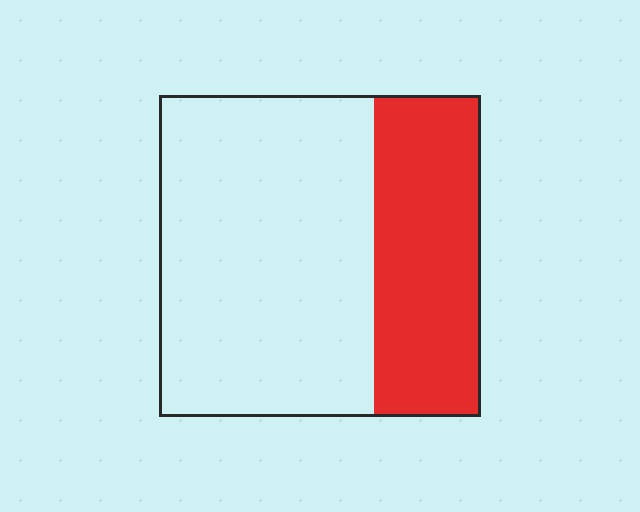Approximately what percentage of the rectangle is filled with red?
Approximately 35%.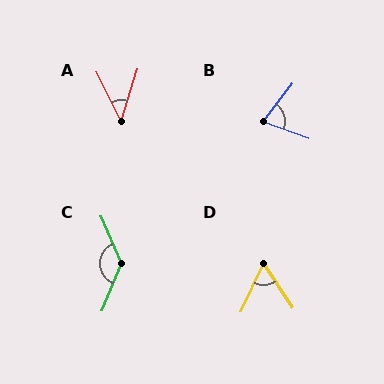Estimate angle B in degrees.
Approximately 72 degrees.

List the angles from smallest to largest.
A (43°), D (58°), B (72°), C (134°).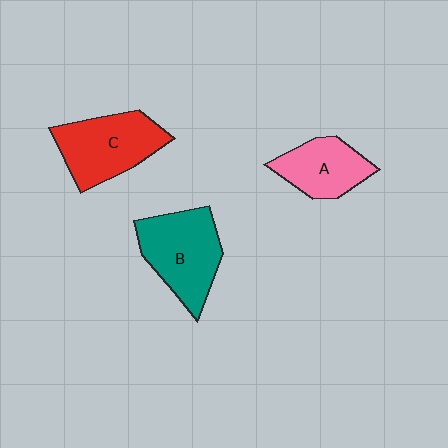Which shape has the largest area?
Shape B (teal).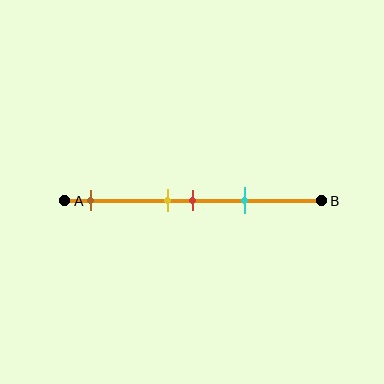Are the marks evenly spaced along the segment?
No, the marks are not evenly spaced.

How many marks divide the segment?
There are 4 marks dividing the segment.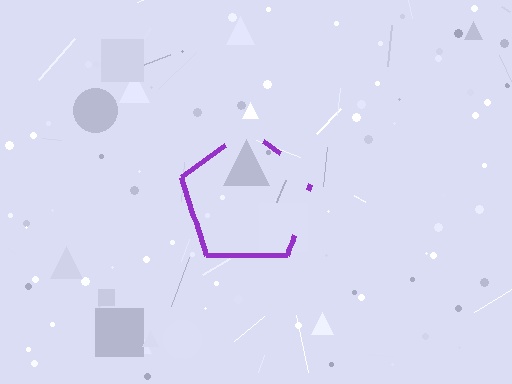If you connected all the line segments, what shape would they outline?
They would outline a pentagon.